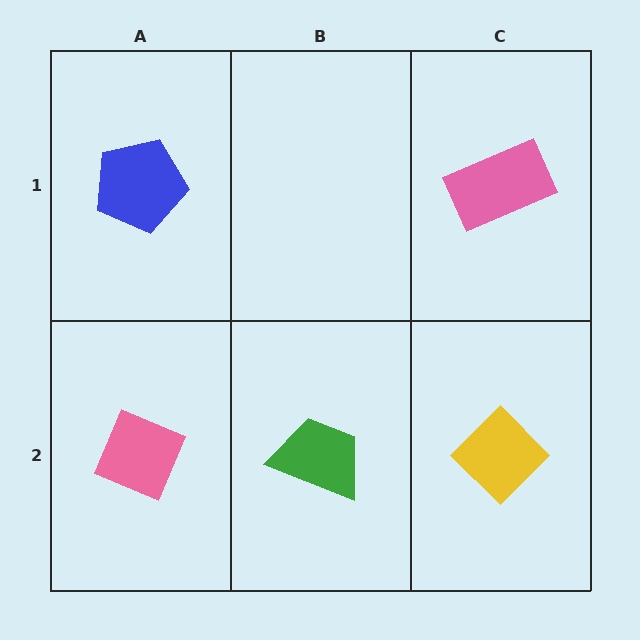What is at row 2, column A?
A pink diamond.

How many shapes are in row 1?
2 shapes.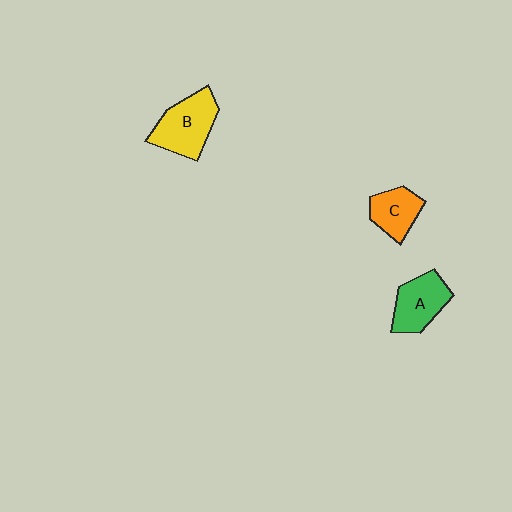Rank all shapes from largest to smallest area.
From largest to smallest: B (yellow), A (green), C (orange).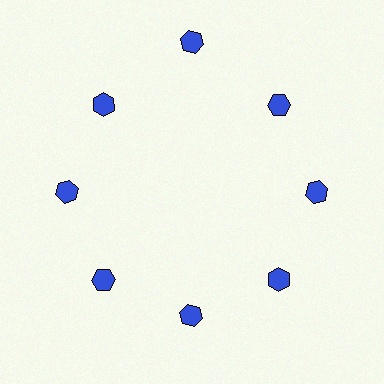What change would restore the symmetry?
The symmetry would be restored by moving it inward, back onto the ring so that all 8 hexagons sit at equal angles and equal distance from the center.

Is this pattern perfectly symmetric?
No. The 8 blue hexagons are arranged in a ring, but one element near the 12 o'clock position is pushed outward from the center, breaking the 8-fold rotational symmetry.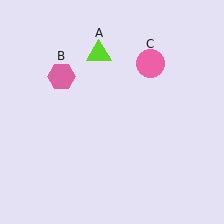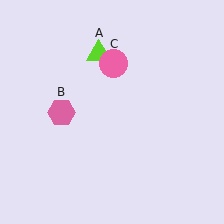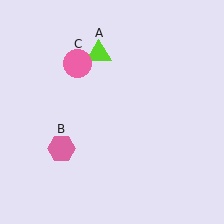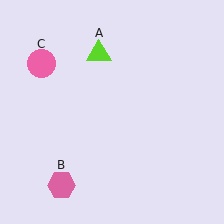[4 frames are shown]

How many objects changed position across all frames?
2 objects changed position: pink hexagon (object B), pink circle (object C).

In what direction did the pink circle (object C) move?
The pink circle (object C) moved left.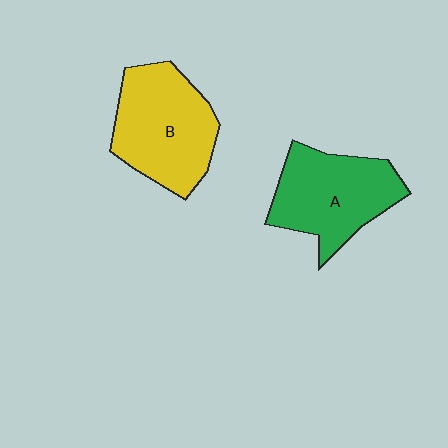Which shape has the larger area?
Shape B (yellow).